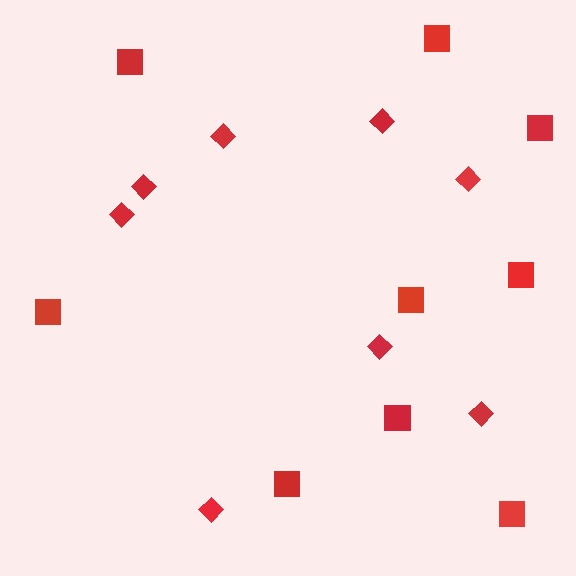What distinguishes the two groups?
There are 2 groups: one group of squares (9) and one group of diamonds (8).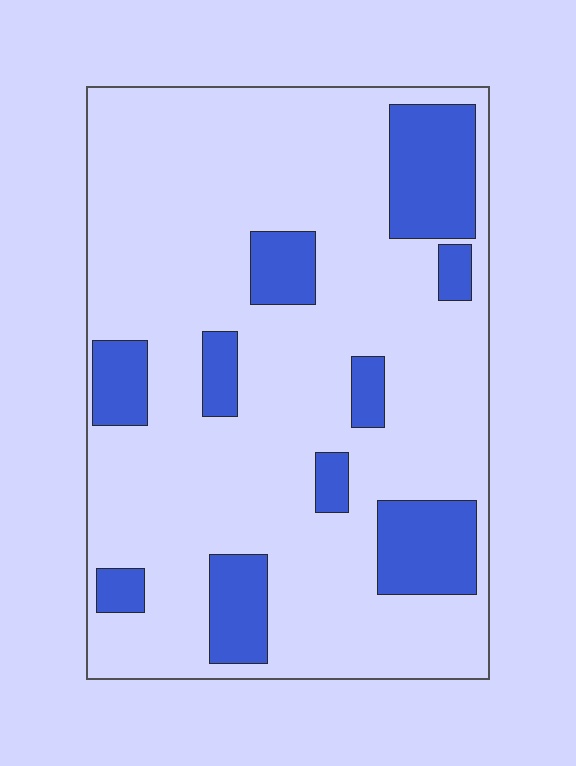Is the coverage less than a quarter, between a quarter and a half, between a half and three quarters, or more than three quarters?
Less than a quarter.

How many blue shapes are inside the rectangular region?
10.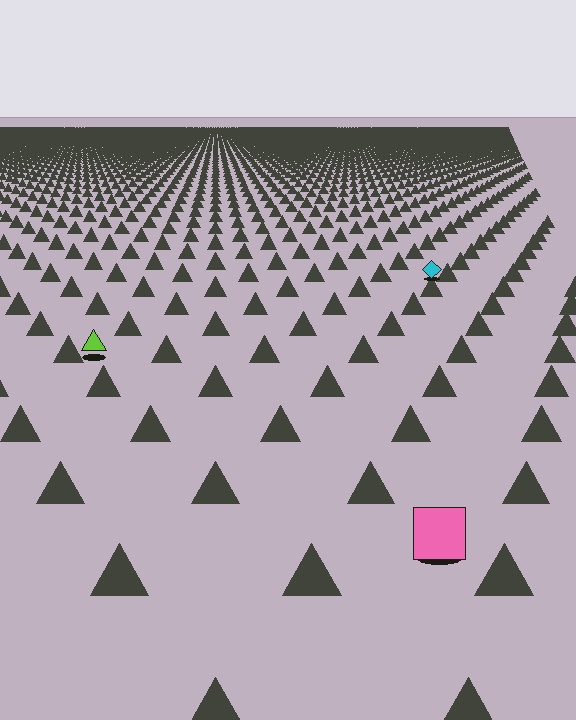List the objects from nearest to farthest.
From nearest to farthest: the pink square, the lime triangle, the cyan diamond.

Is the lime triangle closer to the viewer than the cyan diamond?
Yes. The lime triangle is closer — you can tell from the texture gradient: the ground texture is coarser near it.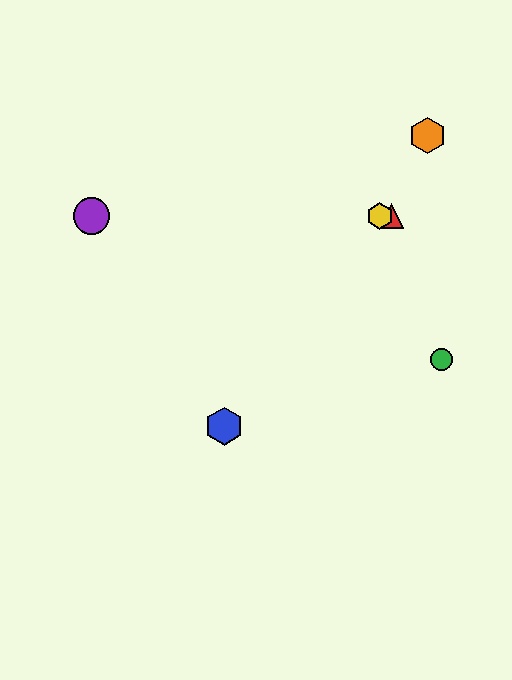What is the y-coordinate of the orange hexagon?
The orange hexagon is at y≈136.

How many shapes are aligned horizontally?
3 shapes (the red triangle, the yellow hexagon, the purple circle) are aligned horizontally.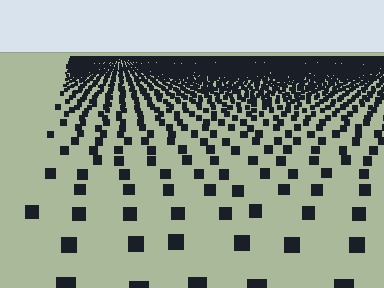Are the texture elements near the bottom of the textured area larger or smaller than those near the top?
Larger. Near the bottom, elements are closer to the viewer and appear at a bigger on-screen size.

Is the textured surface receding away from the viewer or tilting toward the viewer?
The surface is receding away from the viewer. Texture elements get smaller and denser toward the top.